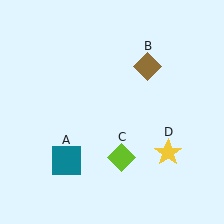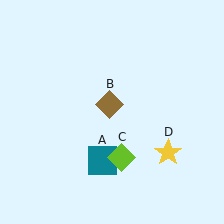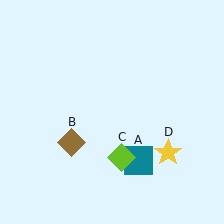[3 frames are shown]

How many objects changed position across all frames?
2 objects changed position: teal square (object A), brown diamond (object B).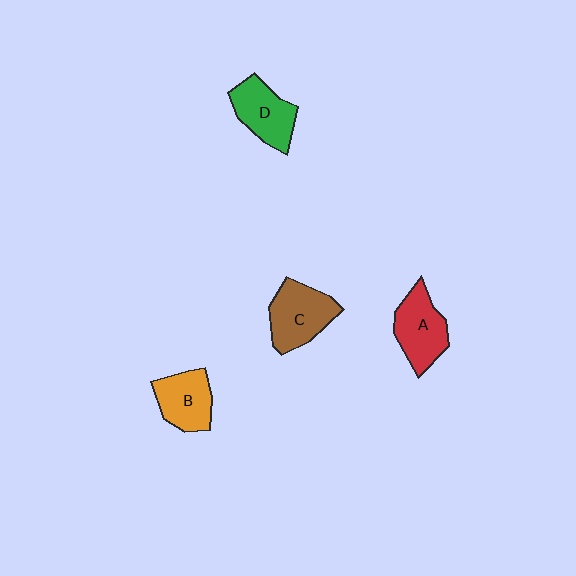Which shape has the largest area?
Shape C (brown).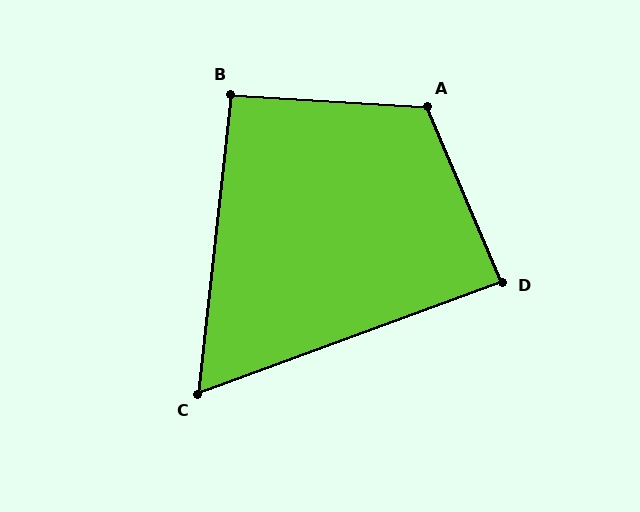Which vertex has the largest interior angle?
A, at approximately 116 degrees.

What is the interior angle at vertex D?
Approximately 87 degrees (approximately right).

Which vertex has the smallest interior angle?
C, at approximately 64 degrees.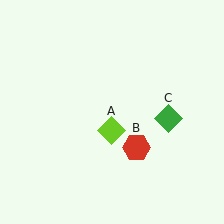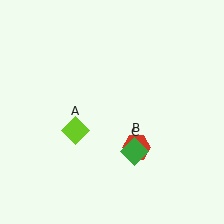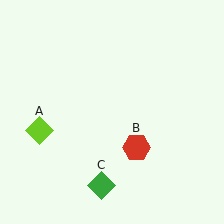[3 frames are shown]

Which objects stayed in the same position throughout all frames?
Red hexagon (object B) remained stationary.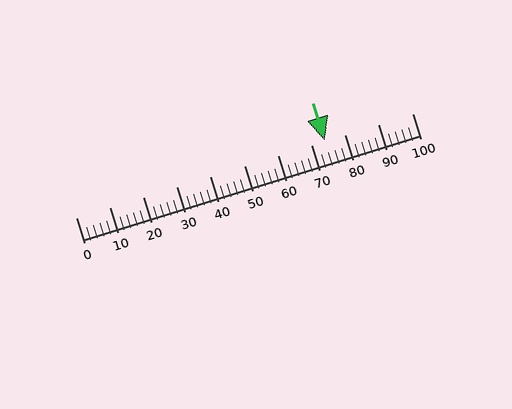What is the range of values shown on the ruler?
The ruler shows values from 0 to 100.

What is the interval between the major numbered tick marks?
The major tick marks are spaced 10 units apart.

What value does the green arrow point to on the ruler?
The green arrow points to approximately 74.